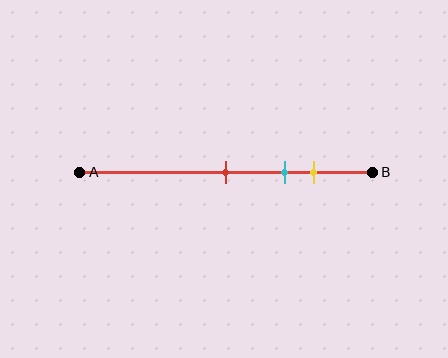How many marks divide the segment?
There are 3 marks dividing the segment.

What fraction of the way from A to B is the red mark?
The red mark is approximately 50% (0.5) of the way from A to B.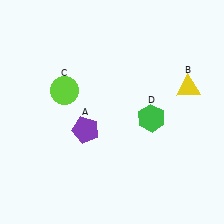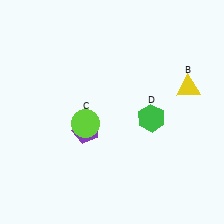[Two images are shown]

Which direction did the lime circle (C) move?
The lime circle (C) moved down.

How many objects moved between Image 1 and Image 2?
1 object moved between the two images.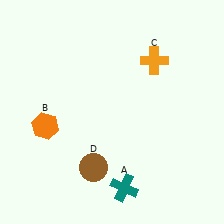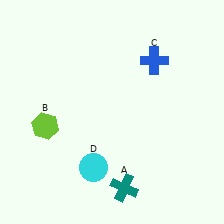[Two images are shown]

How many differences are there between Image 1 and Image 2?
There are 3 differences between the two images.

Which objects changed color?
B changed from orange to lime. C changed from orange to blue. D changed from brown to cyan.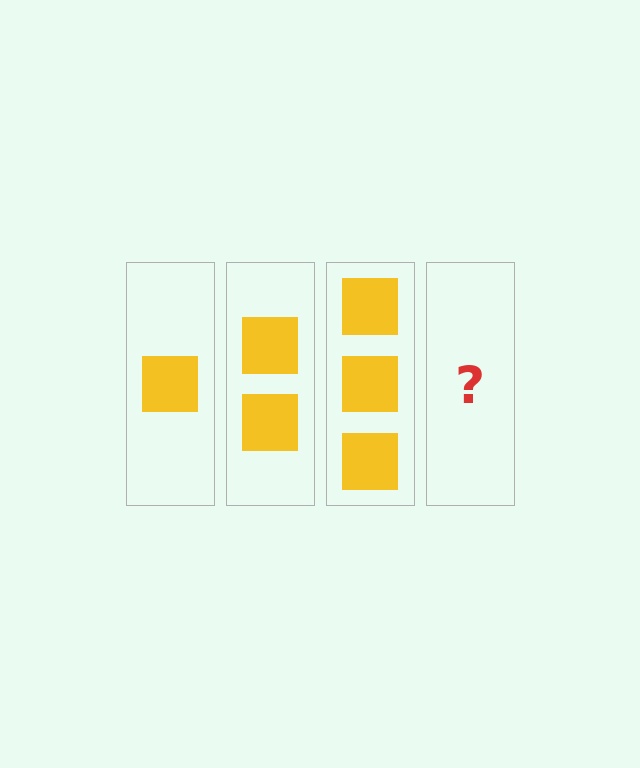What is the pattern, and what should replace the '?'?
The pattern is that each step adds one more square. The '?' should be 4 squares.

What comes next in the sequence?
The next element should be 4 squares.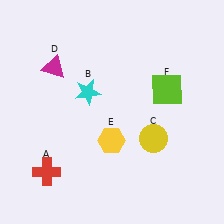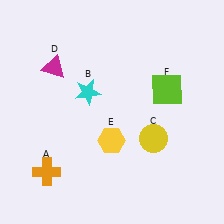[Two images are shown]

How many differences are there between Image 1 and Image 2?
There is 1 difference between the two images.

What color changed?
The cross (A) changed from red in Image 1 to orange in Image 2.